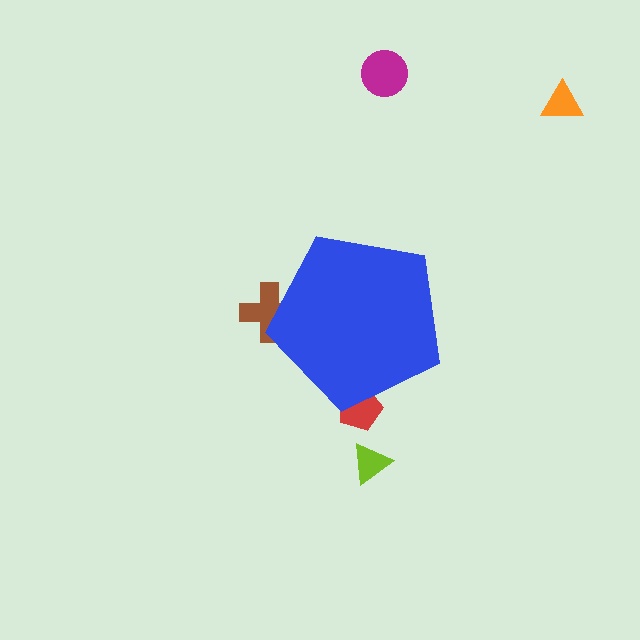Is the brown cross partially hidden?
Yes, the brown cross is partially hidden behind the blue pentagon.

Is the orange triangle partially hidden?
No, the orange triangle is fully visible.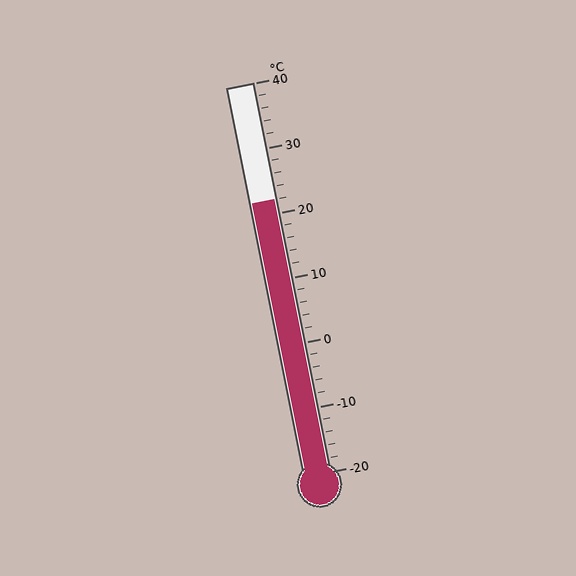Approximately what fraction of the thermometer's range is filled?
The thermometer is filled to approximately 70% of its range.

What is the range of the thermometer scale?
The thermometer scale ranges from -20°C to 40°C.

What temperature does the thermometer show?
The thermometer shows approximately 22°C.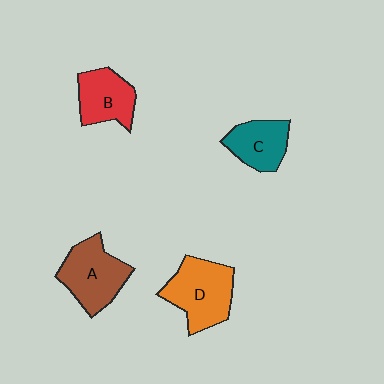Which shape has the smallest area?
Shape C (teal).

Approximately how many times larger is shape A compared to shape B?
Approximately 1.3 times.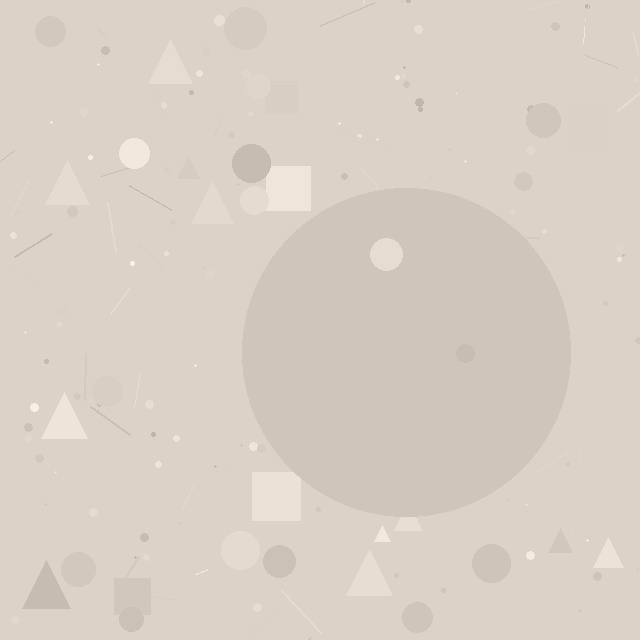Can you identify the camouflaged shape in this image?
The camouflaged shape is a circle.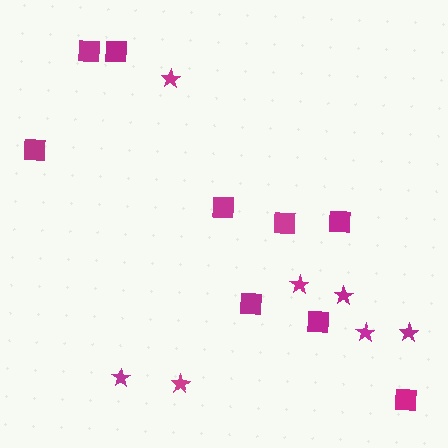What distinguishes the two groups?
There are 2 groups: one group of squares (9) and one group of stars (7).